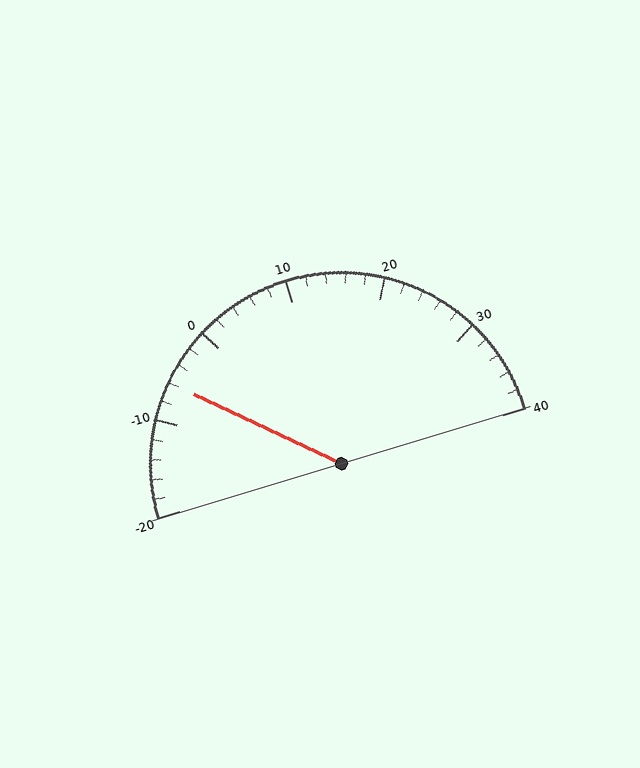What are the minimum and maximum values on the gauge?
The gauge ranges from -20 to 40.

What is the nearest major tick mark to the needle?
The nearest major tick mark is -10.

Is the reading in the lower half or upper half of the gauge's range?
The reading is in the lower half of the range (-20 to 40).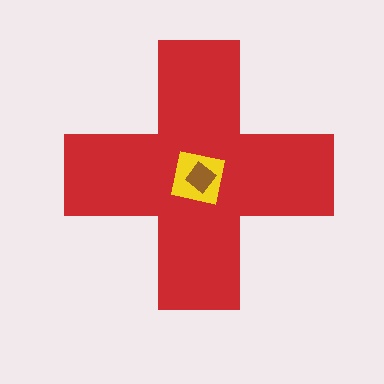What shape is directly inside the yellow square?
The brown diamond.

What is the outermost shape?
The red cross.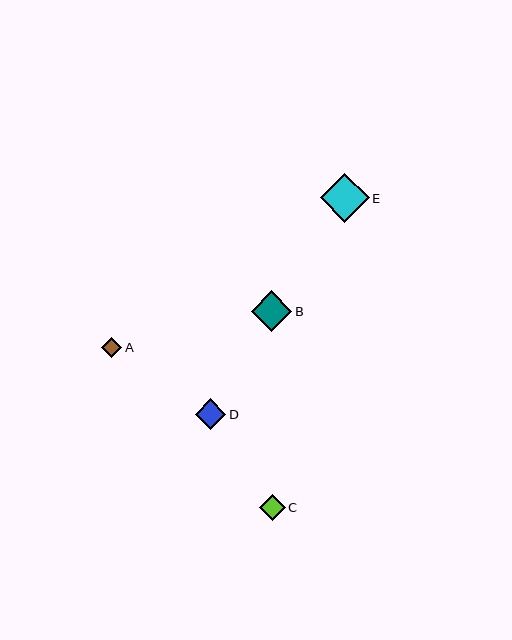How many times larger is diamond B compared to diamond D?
Diamond B is approximately 1.3 times the size of diamond D.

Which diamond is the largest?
Diamond E is the largest with a size of approximately 49 pixels.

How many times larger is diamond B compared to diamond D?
Diamond B is approximately 1.3 times the size of diamond D.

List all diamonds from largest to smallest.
From largest to smallest: E, B, D, C, A.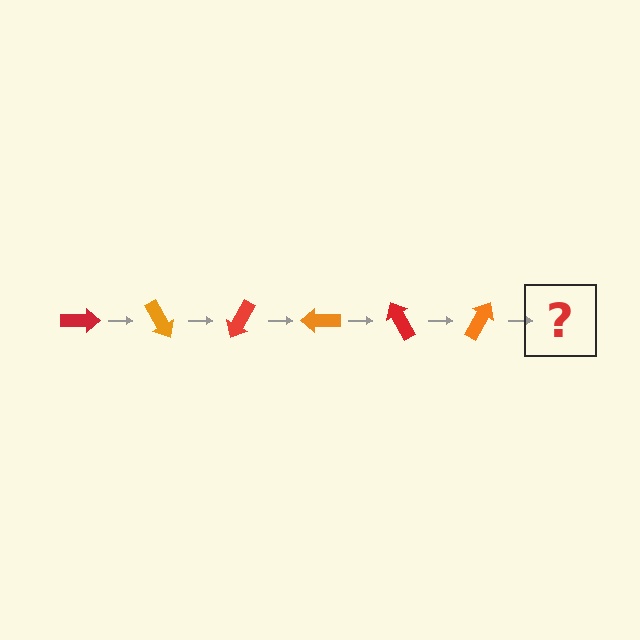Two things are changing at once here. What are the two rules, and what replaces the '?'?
The two rules are that it rotates 60 degrees each step and the color cycles through red and orange. The '?' should be a red arrow, rotated 360 degrees from the start.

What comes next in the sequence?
The next element should be a red arrow, rotated 360 degrees from the start.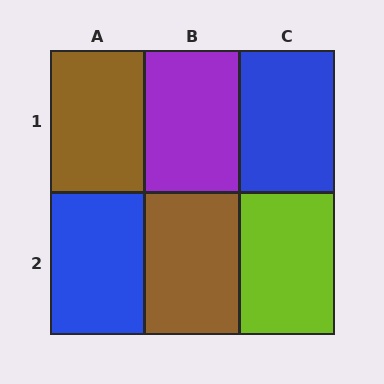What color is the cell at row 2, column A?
Blue.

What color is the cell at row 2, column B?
Brown.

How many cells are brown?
2 cells are brown.